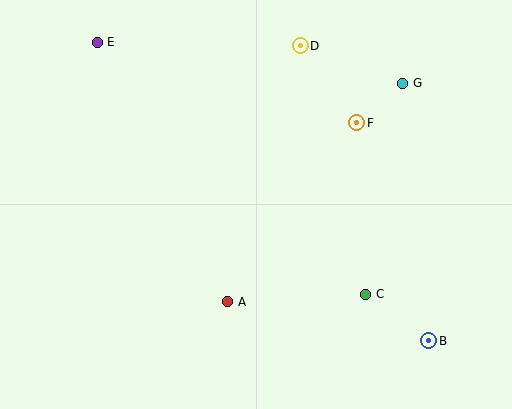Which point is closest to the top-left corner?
Point E is closest to the top-left corner.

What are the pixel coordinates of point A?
Point A is at (228, 302).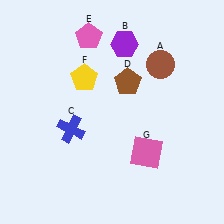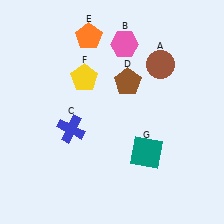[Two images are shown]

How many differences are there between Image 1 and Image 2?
There are 3 differences between the two images.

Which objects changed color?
B changed from purple to pink. E changed from pink to orange. G changed from pink to teal.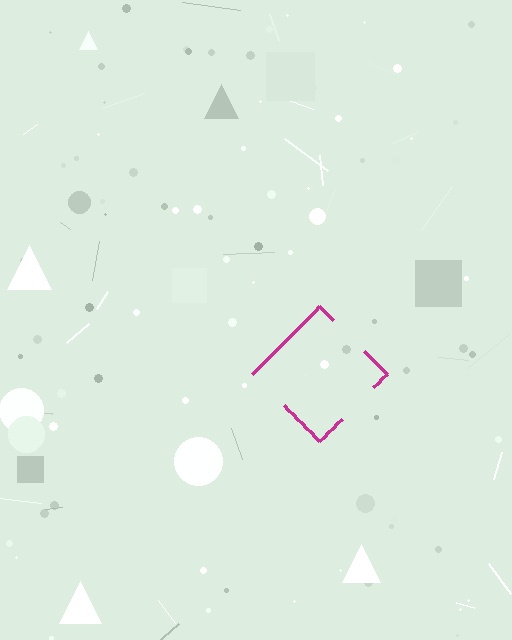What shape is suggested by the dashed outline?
The dashed outline suggests a diamond.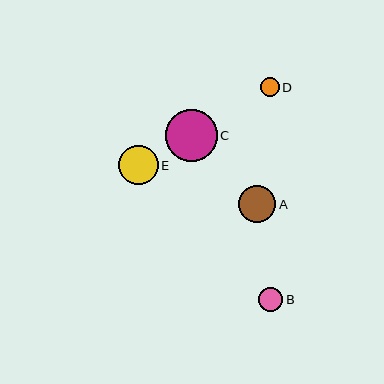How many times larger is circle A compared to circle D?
Circle A is approximately 2.0 times the size of circle D.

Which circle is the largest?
Circle C is the largest with a size of approximately 52 pixels.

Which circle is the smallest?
Circle D is the smallest with a size of approximately 19 pixels.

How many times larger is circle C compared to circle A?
Circle C is approximately 1.4 times the size of circle A.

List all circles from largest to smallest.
From largest to smallest: C, E, A, B, D.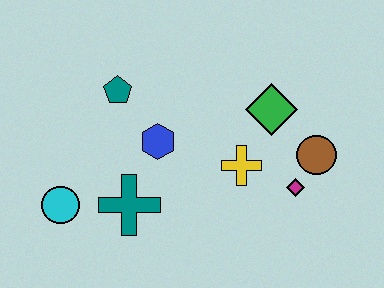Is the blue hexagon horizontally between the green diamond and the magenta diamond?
No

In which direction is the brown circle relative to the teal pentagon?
The brown circle is to the right of the teal pentagon.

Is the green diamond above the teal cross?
Yes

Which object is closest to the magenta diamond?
The brown circle is closest to the magenta diamond.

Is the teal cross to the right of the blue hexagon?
No